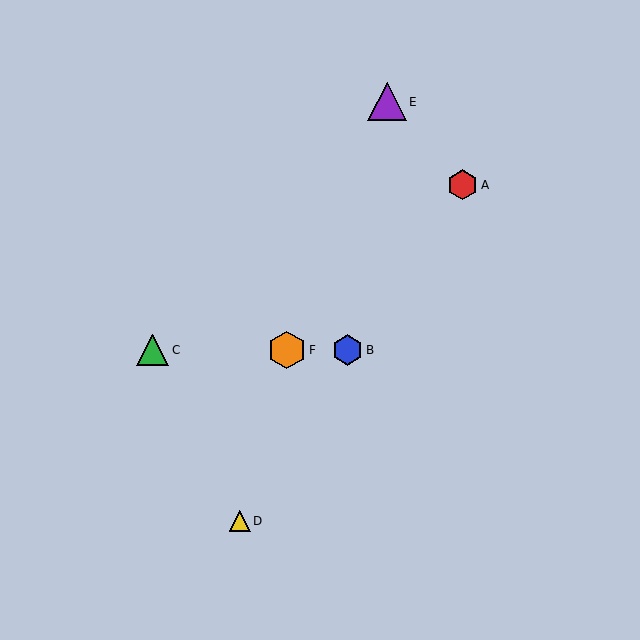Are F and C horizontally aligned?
Yes, both are at y≈350.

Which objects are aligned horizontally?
Objects B, C, F are aligned horizontally.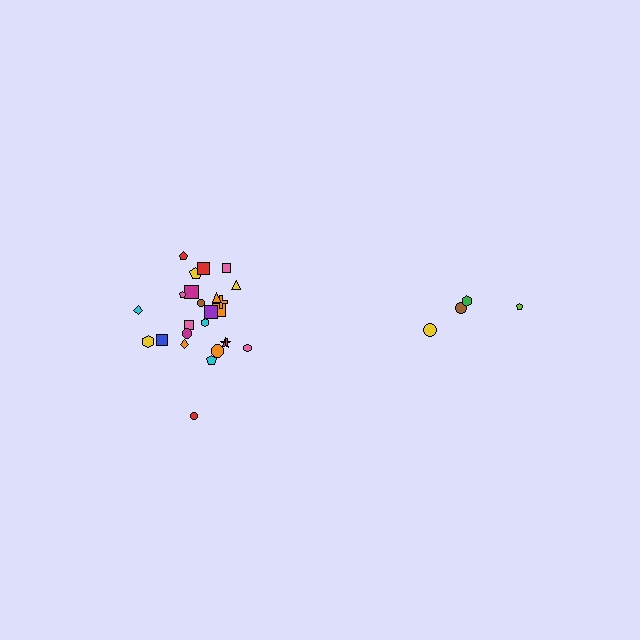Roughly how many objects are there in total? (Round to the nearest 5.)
Roughly 30 objects in total.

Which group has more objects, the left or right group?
The left group.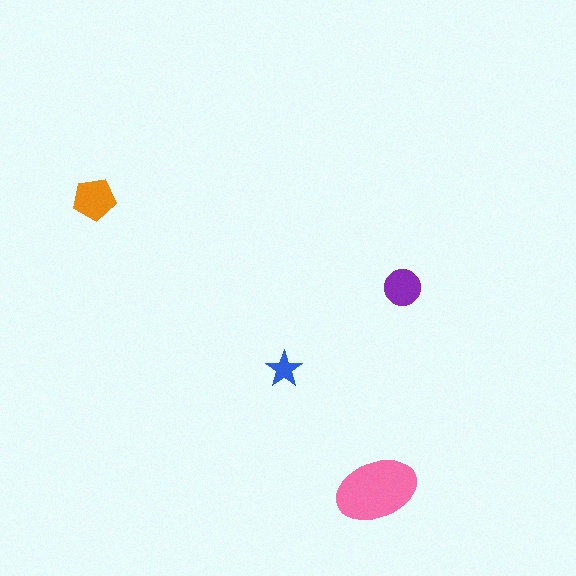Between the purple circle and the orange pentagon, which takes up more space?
The orange pentagon.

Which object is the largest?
The pink ellipse.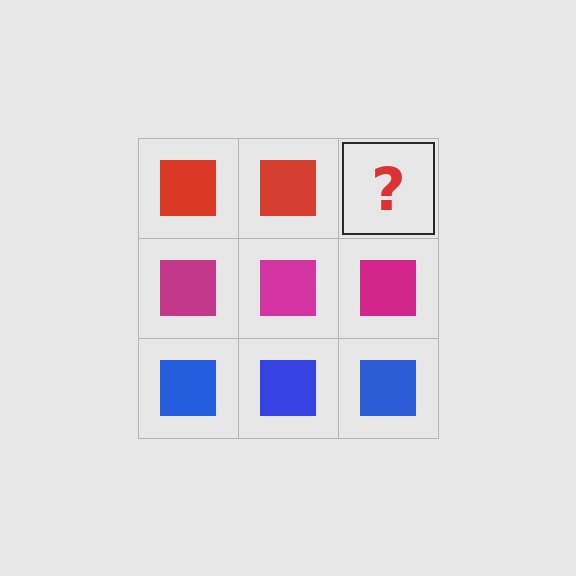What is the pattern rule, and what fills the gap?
The rule is that each row has a consistent color. The gap should be filled with a red square.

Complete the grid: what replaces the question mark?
The question mark should be replaced with a red square.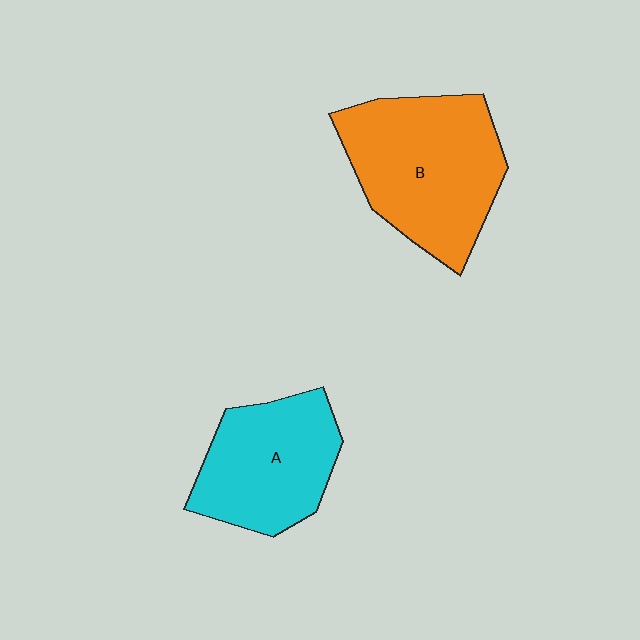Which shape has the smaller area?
Shape A (cyan).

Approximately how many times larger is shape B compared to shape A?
Approximately 1.3 times.